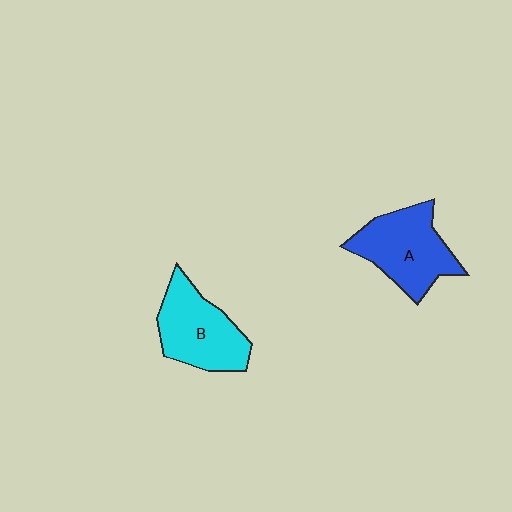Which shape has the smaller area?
Shape B (cyan).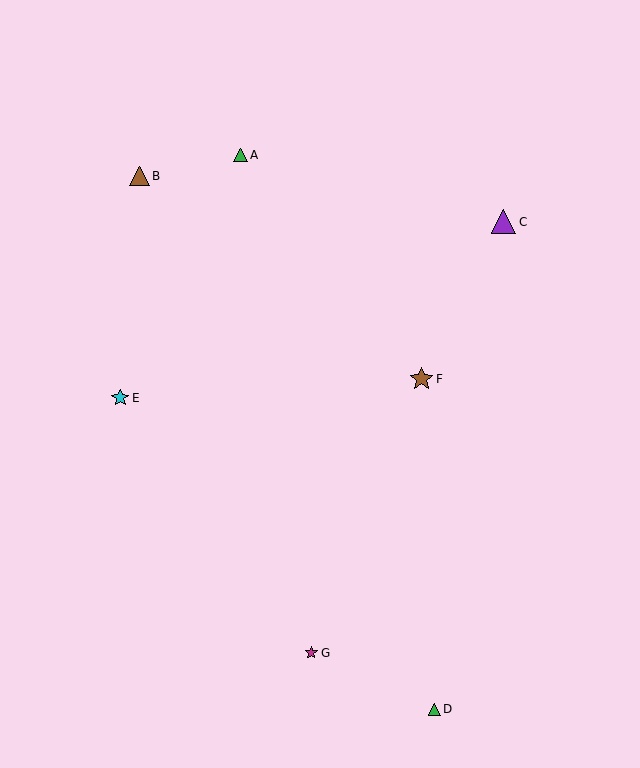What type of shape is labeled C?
Shape C is a purple triangle.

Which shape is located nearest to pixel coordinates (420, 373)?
The brown star (labeled F) at (421, 379) is nearest to that location.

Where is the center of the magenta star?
The center of the magenta star is at (311, 653).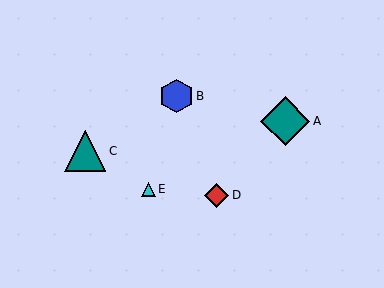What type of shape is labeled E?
Shape E is a cyan triangle.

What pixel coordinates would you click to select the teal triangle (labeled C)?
Click at (85, 151) to select the teal triangle C.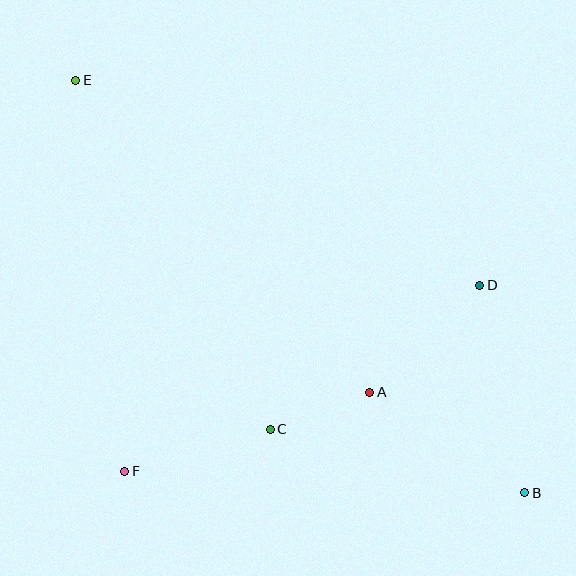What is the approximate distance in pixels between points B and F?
The distance between B and F is approximately 400 pixels.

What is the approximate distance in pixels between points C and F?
The distance between C and F is approximately 151 pixels.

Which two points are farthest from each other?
Points B and E are farthest from each other.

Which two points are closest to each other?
Points A and C are closest to each other.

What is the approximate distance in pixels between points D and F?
The distance between D and F is approximately 401 pixels.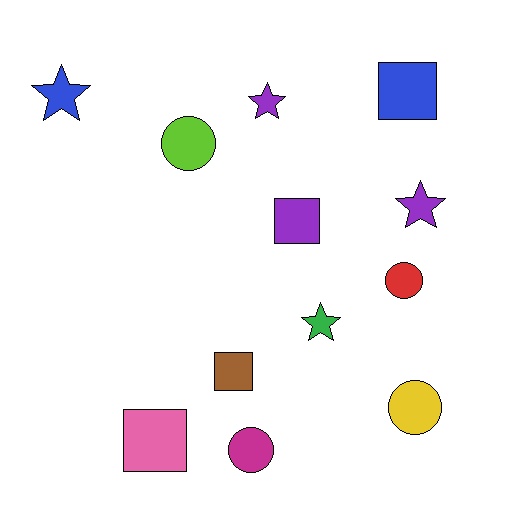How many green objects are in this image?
There is 1 green object.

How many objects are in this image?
There are 12 objects.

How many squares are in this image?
There are 4 squares.